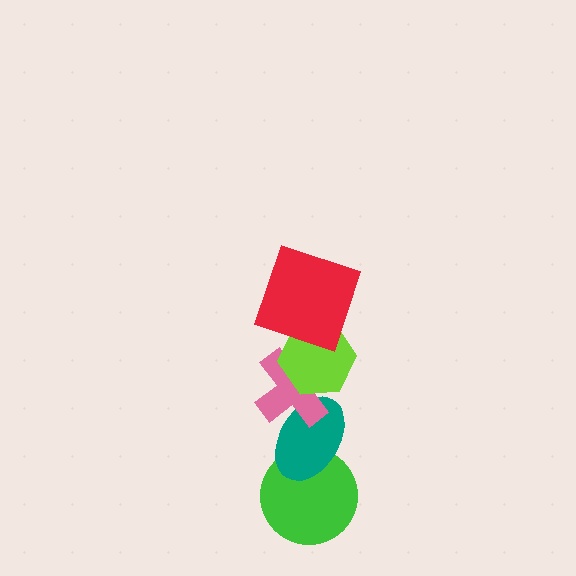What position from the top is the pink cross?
The pink cross is 3rd from the top.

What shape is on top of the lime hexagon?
The red square is on top of the lime hexagon.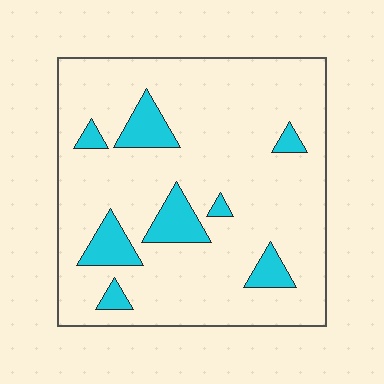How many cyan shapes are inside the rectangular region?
8.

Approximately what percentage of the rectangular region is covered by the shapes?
Approximately 15%.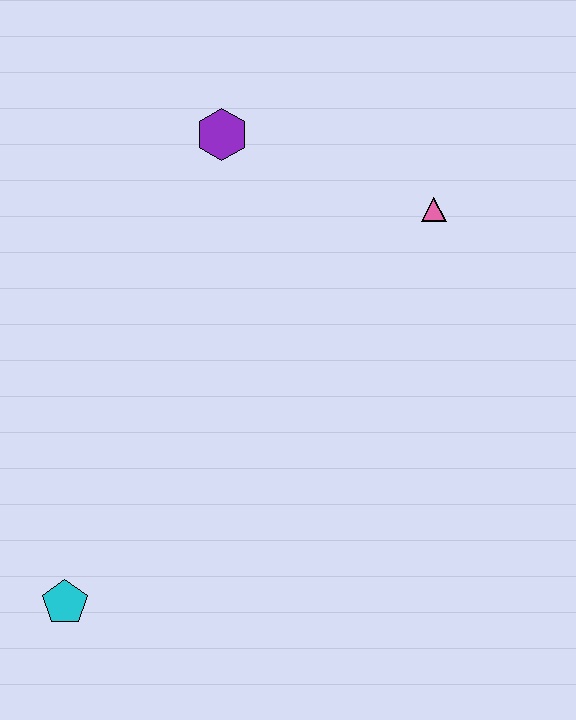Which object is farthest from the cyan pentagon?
The pink triangle is farthest from the cyan pentagon.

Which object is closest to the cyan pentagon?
The purple hexagon is closest to the cyan pentagon.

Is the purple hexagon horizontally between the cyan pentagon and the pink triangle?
Yes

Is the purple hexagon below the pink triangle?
No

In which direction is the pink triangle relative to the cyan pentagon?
The pink triangle is above the cyan pentagon.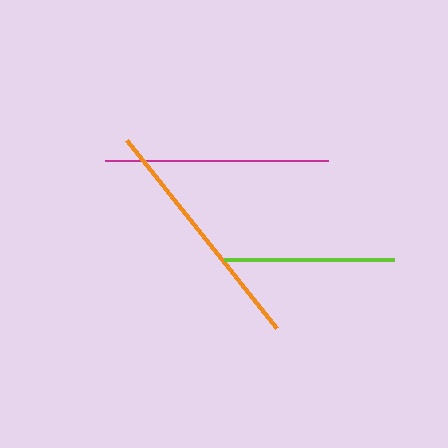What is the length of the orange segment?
The orange segment is approximately 240 pixels long.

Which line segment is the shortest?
The lime line is the shortest at approximately 171 pixels.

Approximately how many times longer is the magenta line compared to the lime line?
The magenta line is approximately 1.3 times the length of the lime line.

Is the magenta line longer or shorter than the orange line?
The orange line is longer than the magenta line.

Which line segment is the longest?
The orange line is the longest at approximately 240 pixels.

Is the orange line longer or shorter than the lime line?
The orange line is longer than the lime line.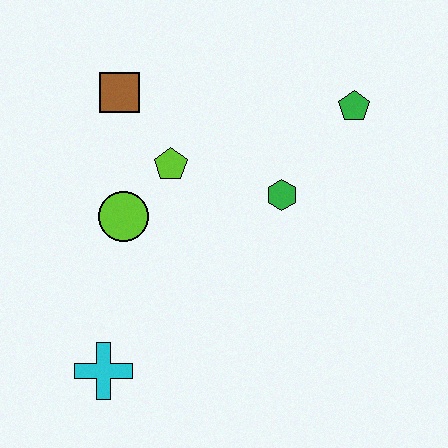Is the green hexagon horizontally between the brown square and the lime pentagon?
No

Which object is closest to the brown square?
The lime pentagon is closest to the brown square.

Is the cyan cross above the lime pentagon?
No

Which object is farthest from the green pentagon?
The cyan cross is farthest from the green pentagon.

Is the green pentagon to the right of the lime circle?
Yes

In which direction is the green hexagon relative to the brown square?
The green hexagon is to the right of the brown square.